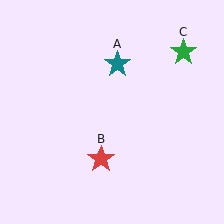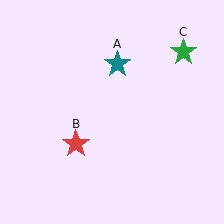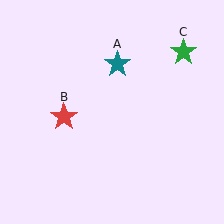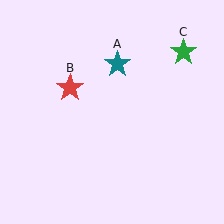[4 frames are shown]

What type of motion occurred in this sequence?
The red star (object B) rotated clockwise around the center of the scene.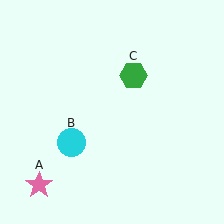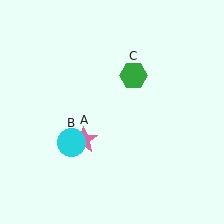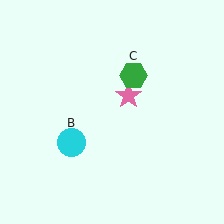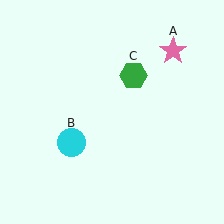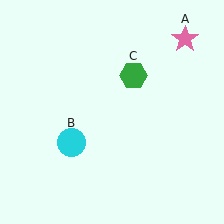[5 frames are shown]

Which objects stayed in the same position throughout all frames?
Cyan circle (object B) and green hexagon (object C) remained stationary.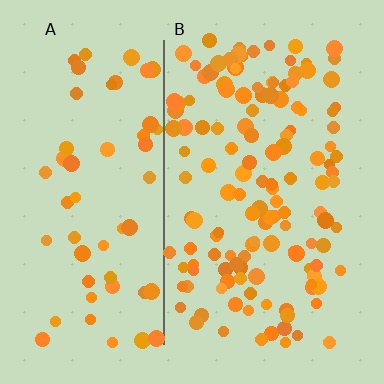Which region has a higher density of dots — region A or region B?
B (the right).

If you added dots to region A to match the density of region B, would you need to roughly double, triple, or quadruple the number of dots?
Approximately double.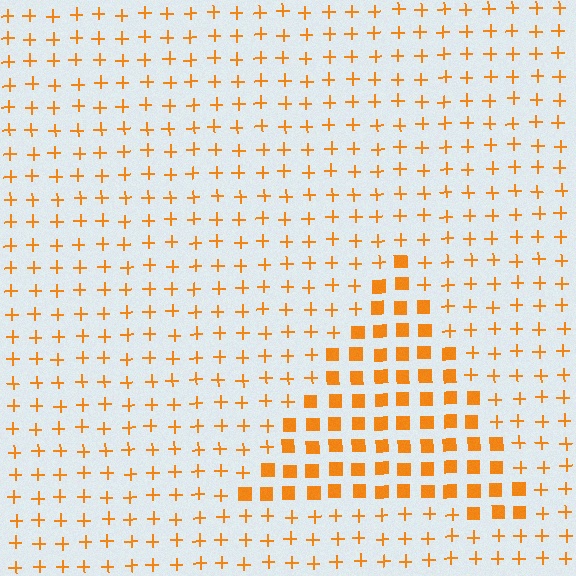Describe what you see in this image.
The image is filled with small orange elements arranged in a uniform grid. A triangle-shaped region contains squares, while the surrounding area contains plus signs. The boundary is defined purely by the change in element shape.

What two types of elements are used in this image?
The image uses squares inside the triangle region and plus signs outside it.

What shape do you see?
I see a triangle.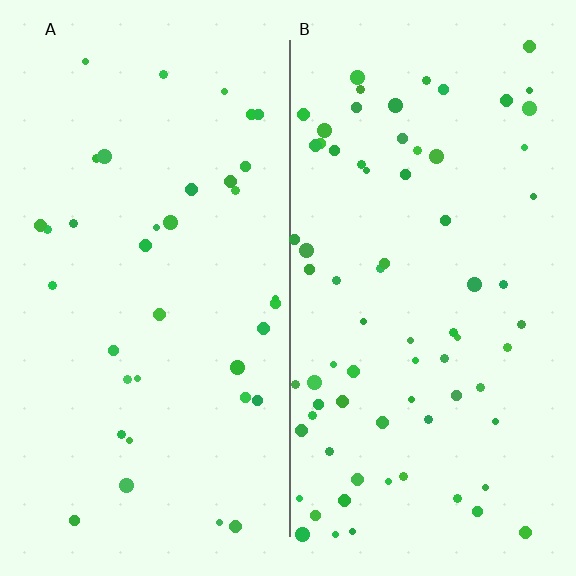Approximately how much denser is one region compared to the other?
Approximately 2.1× — region B over region A.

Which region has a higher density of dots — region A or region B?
B (the right).